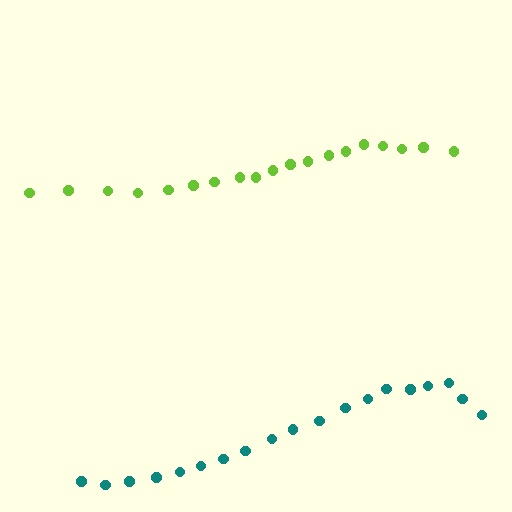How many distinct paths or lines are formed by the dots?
There are 2 distinct paths.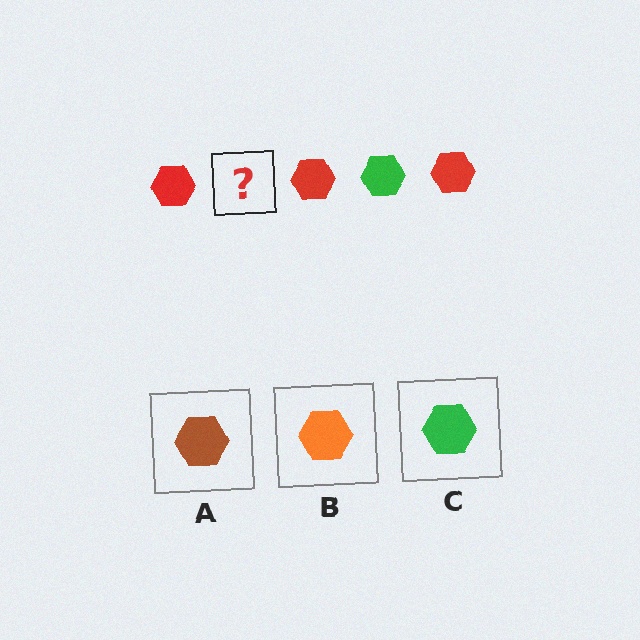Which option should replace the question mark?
Option C.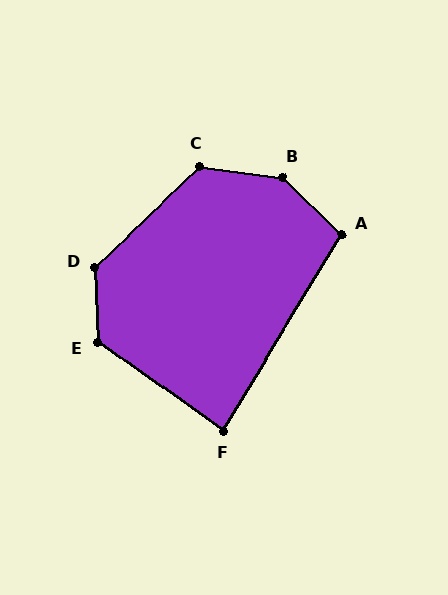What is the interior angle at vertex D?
Approximately 131 degrees (obtuse).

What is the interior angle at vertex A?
Approximately 103 degrees (obtuse).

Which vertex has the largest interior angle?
B, at approximately 144 degrees.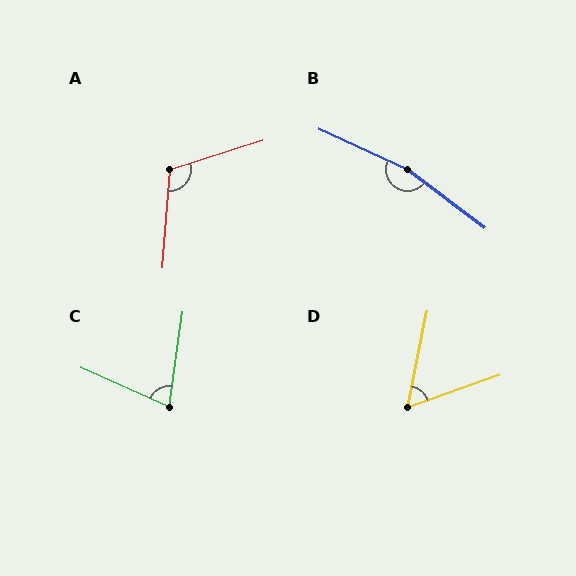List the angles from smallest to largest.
D (59°), C (74°), A (112°), B (168°).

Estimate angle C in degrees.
Approximately 74 degrees.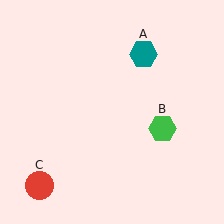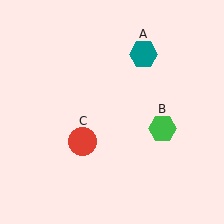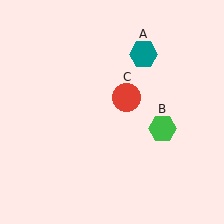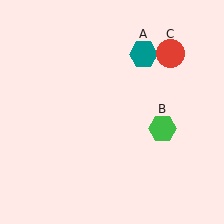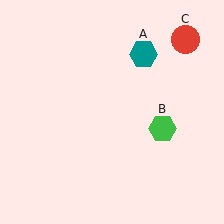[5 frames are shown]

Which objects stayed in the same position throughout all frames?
Teal hexagon (object A) and green hexagon (object B) remained stationary.